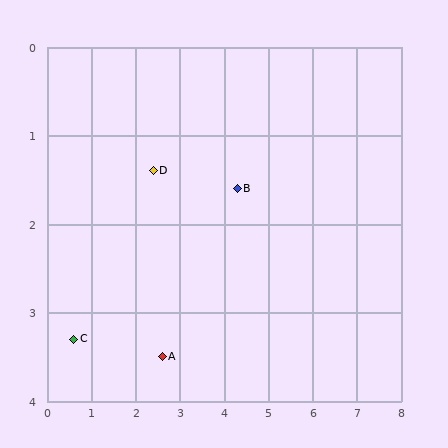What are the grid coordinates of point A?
Point A is at approximately (2.6, 3.5).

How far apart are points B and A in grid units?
Points B and A are about 2.5 grid units apart.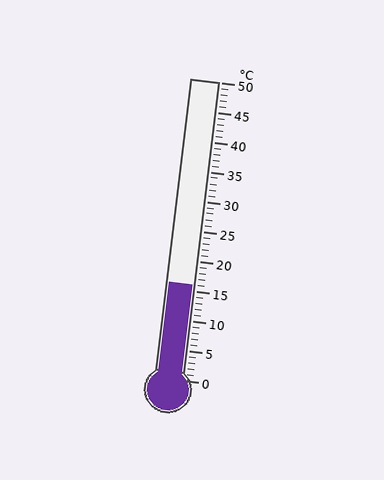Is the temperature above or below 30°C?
The temperature is below 30°C.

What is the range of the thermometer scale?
The thermometer scale ranges from 0°C to 50°C.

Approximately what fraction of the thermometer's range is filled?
The thermometer is filled to approximately 30% of its range.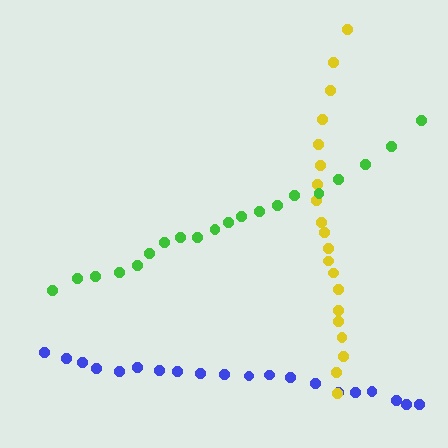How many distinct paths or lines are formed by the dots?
There are 3 distinct paths.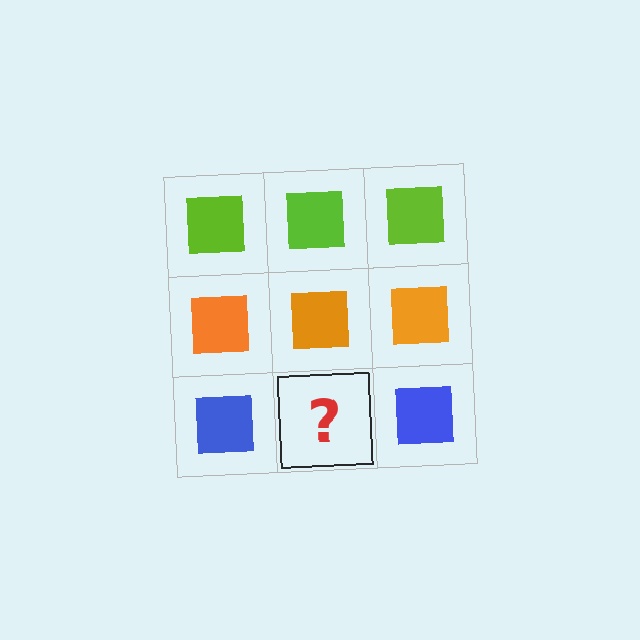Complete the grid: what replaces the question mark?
The question mark should be replaced with a blue square.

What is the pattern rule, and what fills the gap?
The rule is that each row has a consistent color. The gap should be filled with a blue square.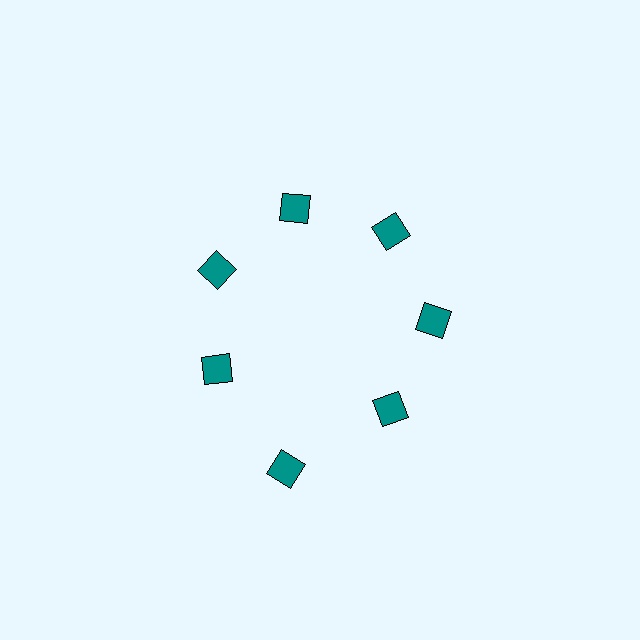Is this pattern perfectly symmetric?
No. The 7 teal squares are arranged in a ring, but one element near the 6 o'clock position is pushed outward from the center, breaking the 7-fold rotational symmetry.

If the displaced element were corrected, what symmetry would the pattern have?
It would have 7-fold rotational symmetry — the pattern would map onto itself every 51 degrees.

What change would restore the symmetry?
The symmetry would be restored by moving it inward, back onto the ring so that all 7 squares sit at equal angles and equal distance from the center.